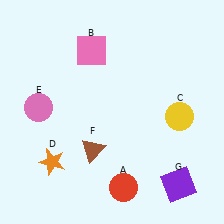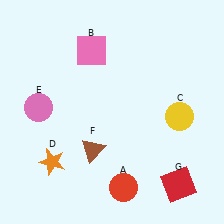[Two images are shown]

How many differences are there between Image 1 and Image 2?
There is 1 difference between the two images.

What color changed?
The square (G) changed from purple in Image 1 to red in Image 2.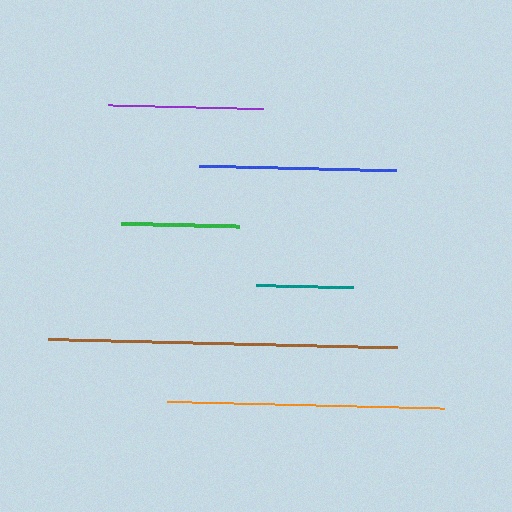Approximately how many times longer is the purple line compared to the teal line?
The purple line is approximately 1.6 times the length of the teal line.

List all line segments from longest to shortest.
From longest to shortest: brown, orange, blue, purple, green, teal.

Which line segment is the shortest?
The teal line is the shortest at approximately 97 pixels.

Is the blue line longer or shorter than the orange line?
The orange line is longer than the blue line.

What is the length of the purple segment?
The purple segment is approximately 155 pixels long.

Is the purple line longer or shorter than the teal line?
The purple line is longer than the teal line.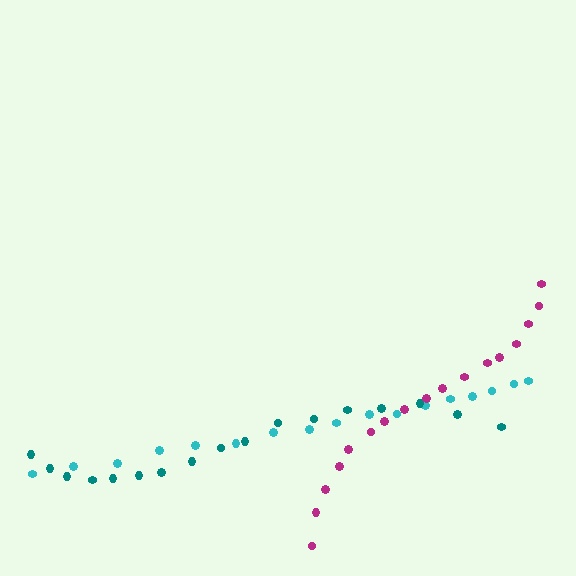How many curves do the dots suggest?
There are 3 distinct paths.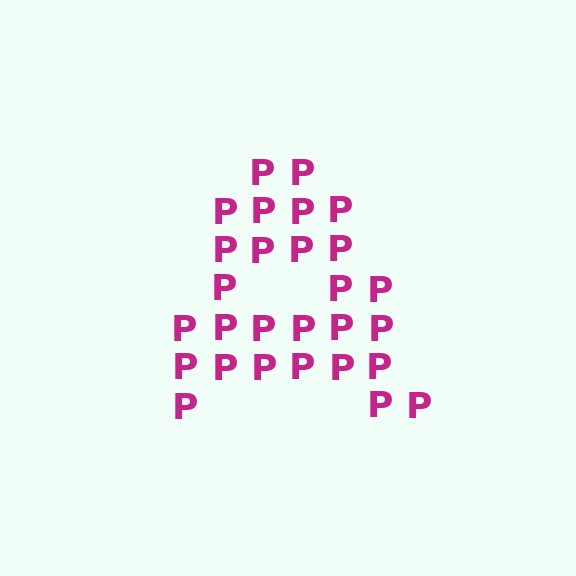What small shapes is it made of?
It is made of small letter P's.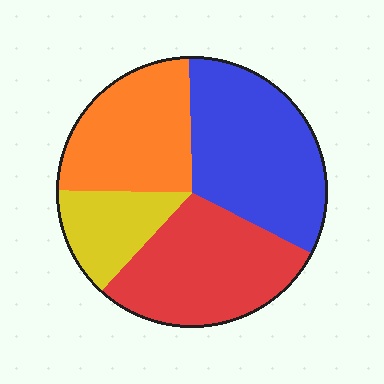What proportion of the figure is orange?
Orange takes up less than a quarter of the figure.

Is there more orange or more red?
Red.